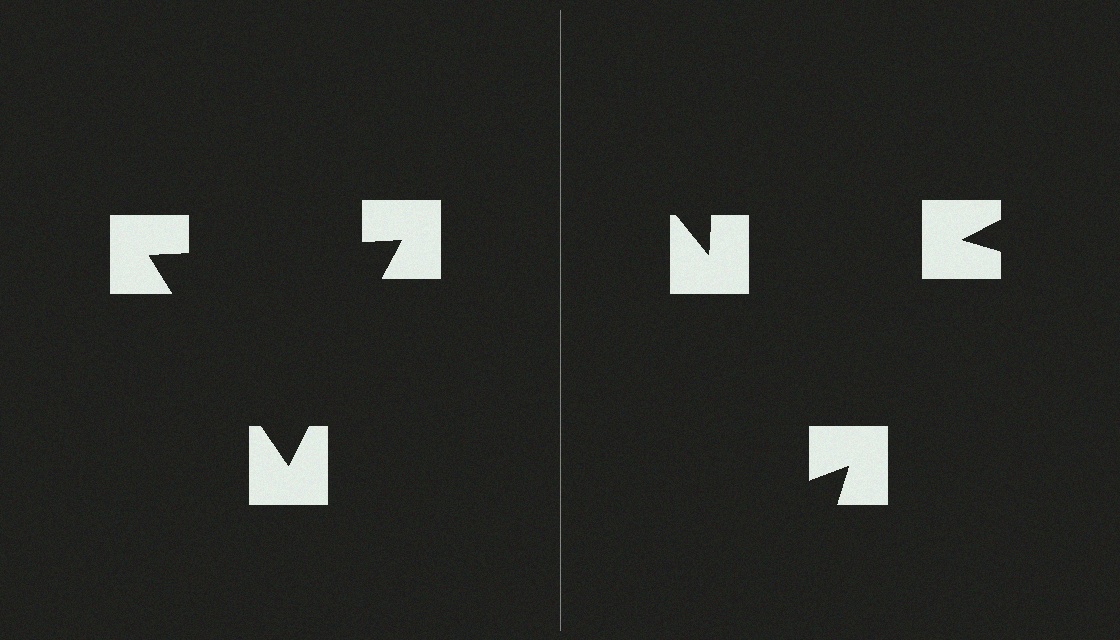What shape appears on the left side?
An illusory triangle.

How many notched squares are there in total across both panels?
6 — 3 on each side.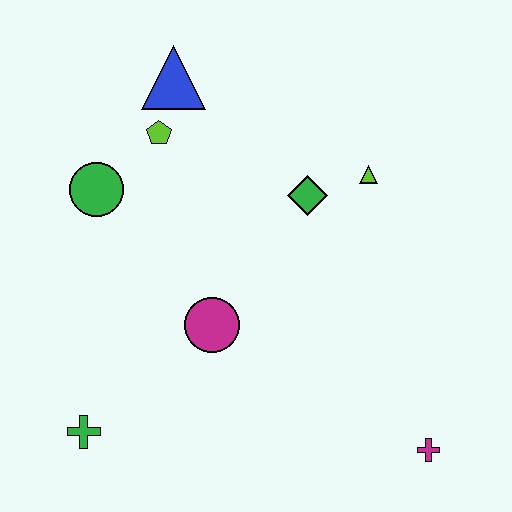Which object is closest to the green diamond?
The lime triangle is closest to the green diamond.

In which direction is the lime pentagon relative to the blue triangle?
The lime pentagon is below the blue triangle.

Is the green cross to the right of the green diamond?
No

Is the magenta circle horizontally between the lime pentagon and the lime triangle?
Yes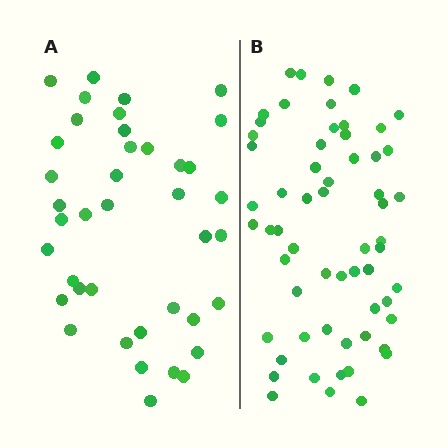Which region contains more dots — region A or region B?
Region B (the right region) has more dots.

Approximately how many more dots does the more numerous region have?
Region B has approximately 20 more dots than region A.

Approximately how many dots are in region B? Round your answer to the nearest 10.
About 60 dots.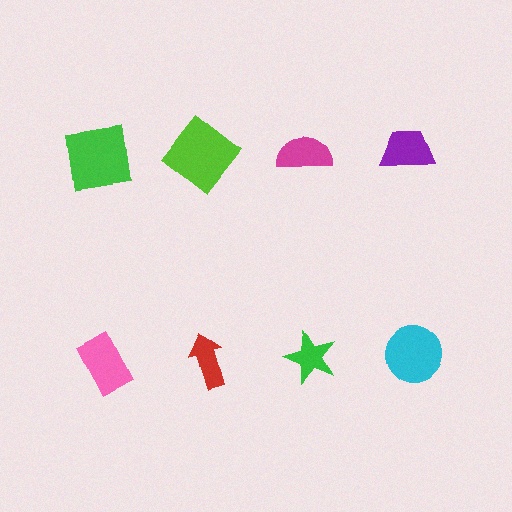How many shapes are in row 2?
4 shapes.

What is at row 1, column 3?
A magenta semicircle.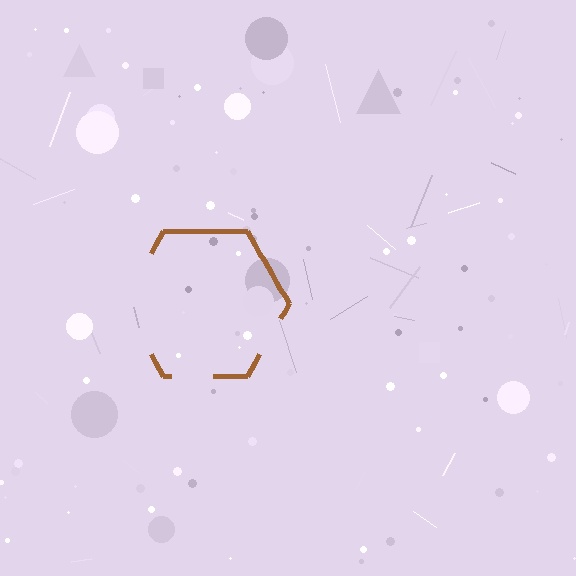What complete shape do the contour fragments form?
The contour fragments form a hexagon.